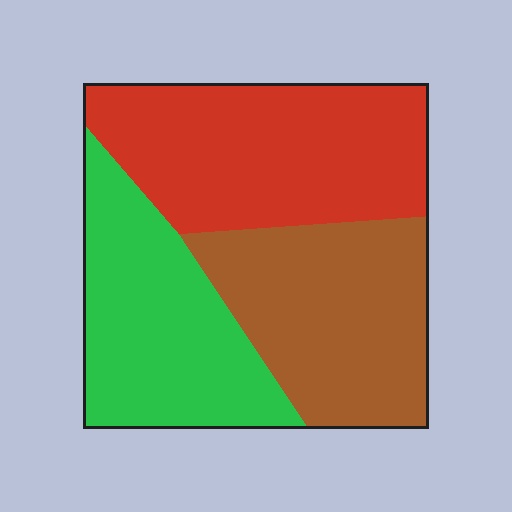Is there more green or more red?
Red.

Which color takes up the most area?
Red, at roughly 35%.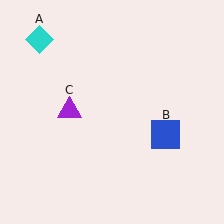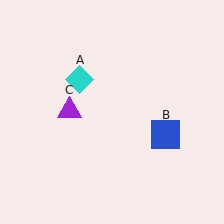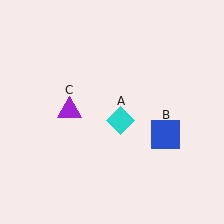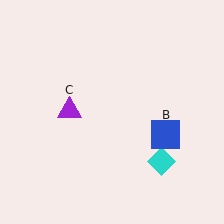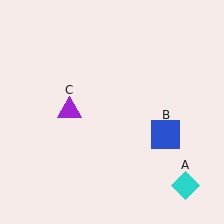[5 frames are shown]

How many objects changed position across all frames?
1 object changed position: cyan diamond (object A).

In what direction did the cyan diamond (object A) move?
The cyan diamond (object A) moved down and to the right.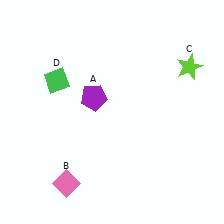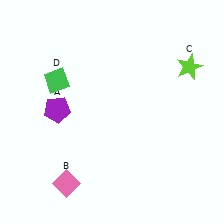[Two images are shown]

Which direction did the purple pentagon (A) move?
The purple pentagon (A) moved left.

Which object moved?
The purple pentagon (A) moved left.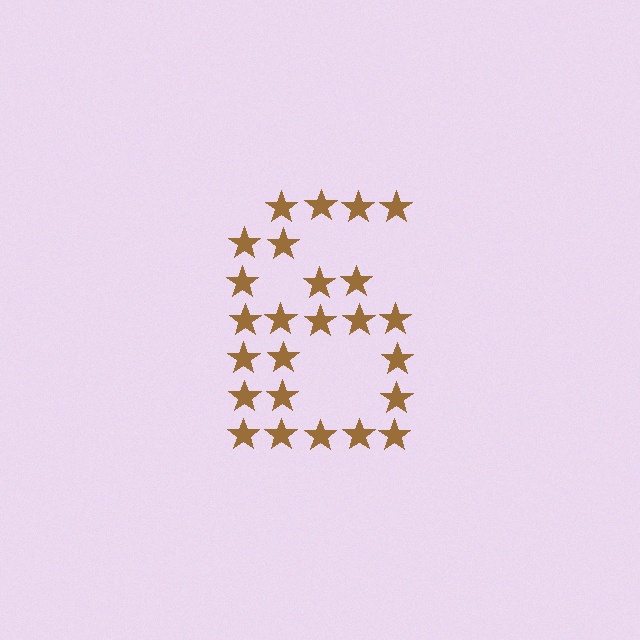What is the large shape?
The large shape is the digit 6.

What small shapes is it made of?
It is made of small stars.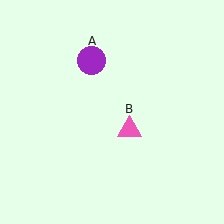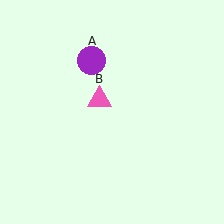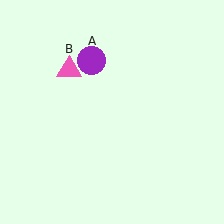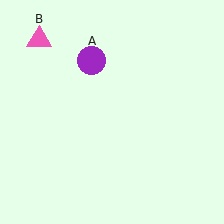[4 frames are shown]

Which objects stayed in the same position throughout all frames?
Purple circle (object A) remained stationary.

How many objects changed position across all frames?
1 object changed position: pink triangle (object B).